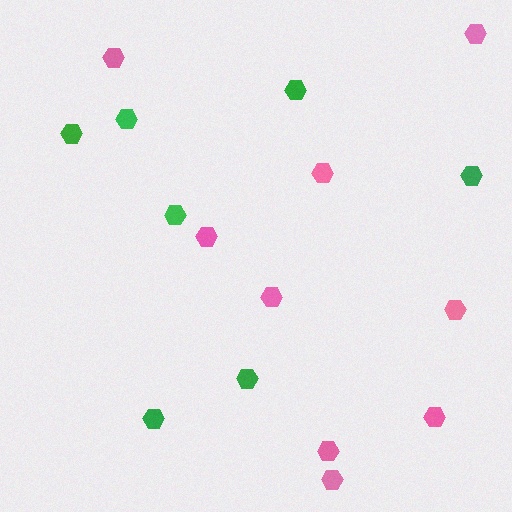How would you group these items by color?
There are 2 groups: one group of pink hexagons (9) and one group of green hexagons (7).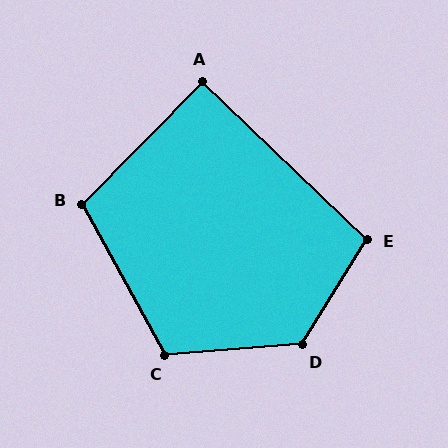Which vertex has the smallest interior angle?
A, at approximately 91 degrees.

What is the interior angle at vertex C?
Approximately 114 degrees (obtuse).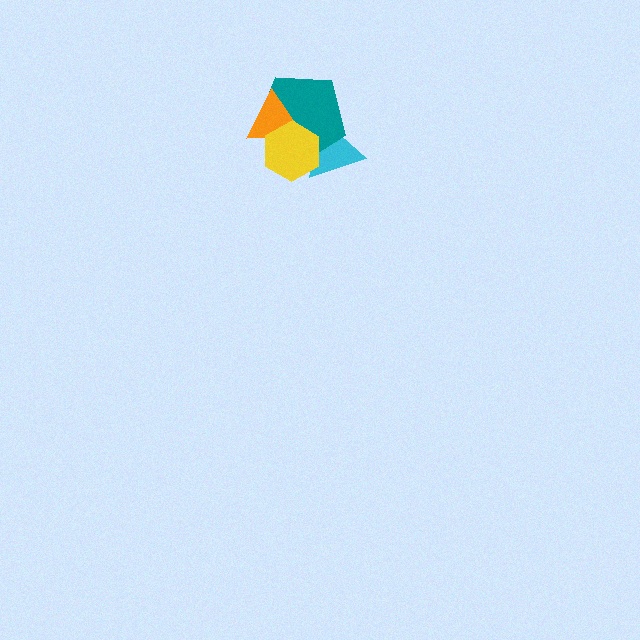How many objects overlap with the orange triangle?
2 objects overlap with the orange triangle.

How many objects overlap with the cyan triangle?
2 objects overlap with the cyan triangle.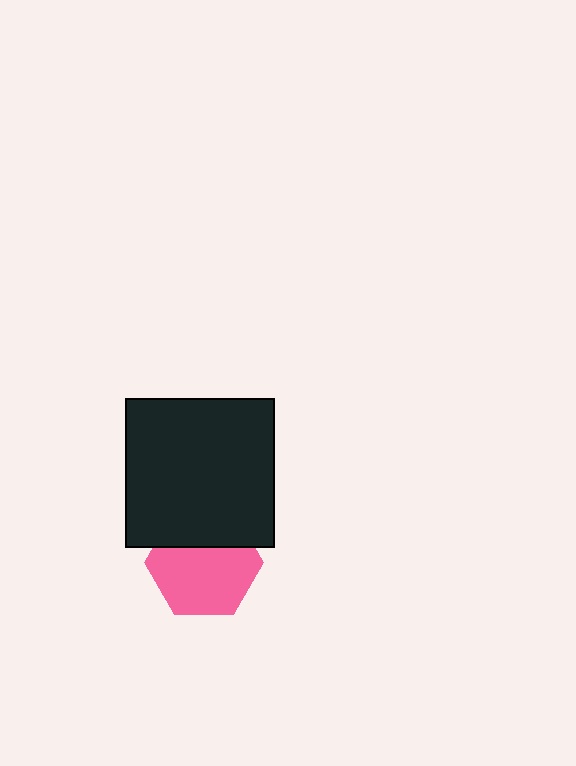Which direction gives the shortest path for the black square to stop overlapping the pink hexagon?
Moving up gives the shortest separation.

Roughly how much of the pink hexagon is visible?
Most of it is visible (roughly 69%).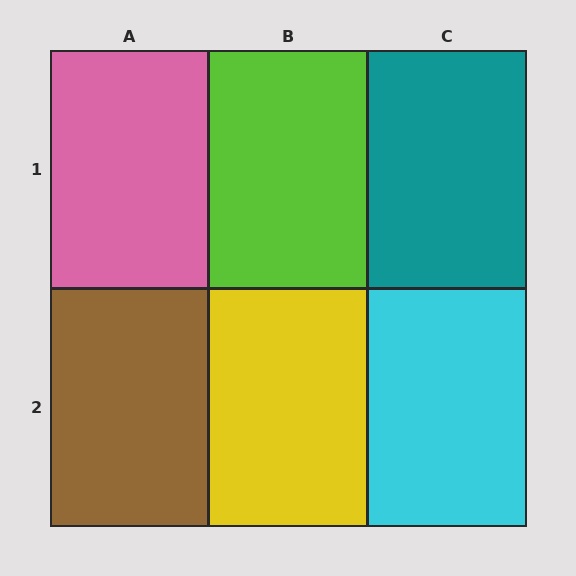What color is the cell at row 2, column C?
Cyan.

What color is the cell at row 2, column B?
Yellow.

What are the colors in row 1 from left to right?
Pink, lime, teal.